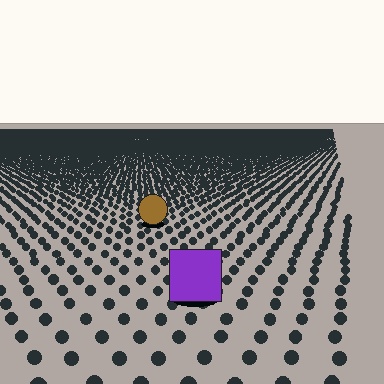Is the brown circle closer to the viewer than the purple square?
No. The purple square is closer — you can tell from the texture gradient: the ground texture is coarser near it.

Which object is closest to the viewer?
The purple square is closest. The texture marks near it are larger and more spread out.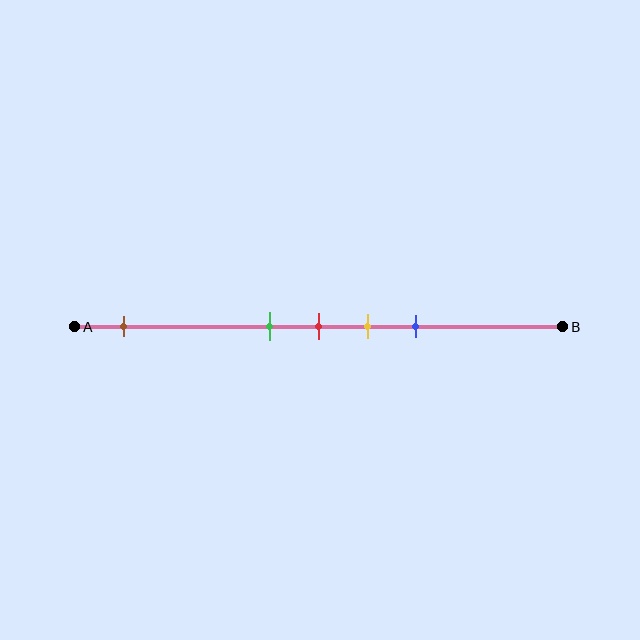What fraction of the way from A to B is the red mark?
The red mark is approximately 50% (0.5) of the way from A to B.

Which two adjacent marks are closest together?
The green and red marks are the closest adjacent pair.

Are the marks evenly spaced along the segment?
No, the marks are not evenly spaced.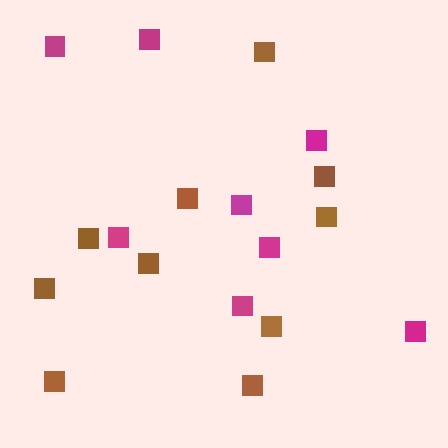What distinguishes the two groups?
There are 2 groups: one group of magenta squares (8) and one group of brown squares (10).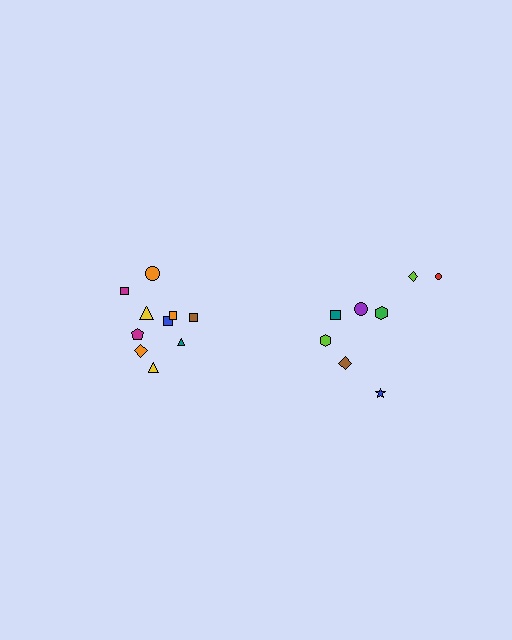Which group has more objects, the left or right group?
The left group.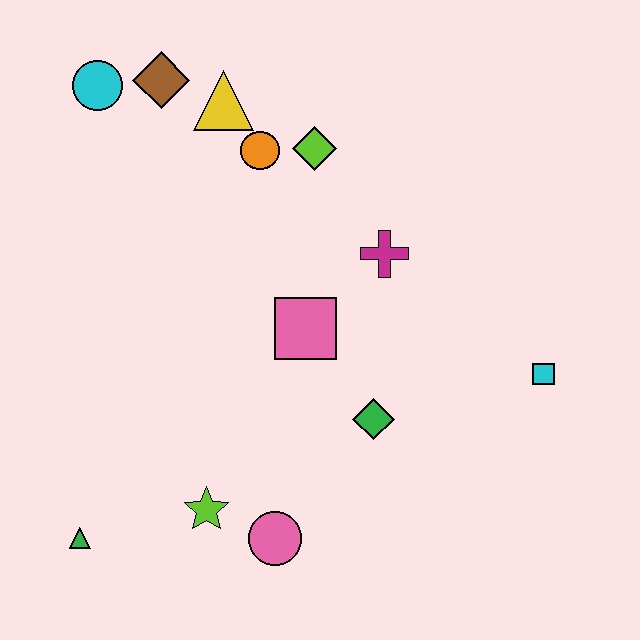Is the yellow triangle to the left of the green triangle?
No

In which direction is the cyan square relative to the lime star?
The cyan square is to the right of the lime star.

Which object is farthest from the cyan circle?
The cyan square is farthest from the cyan circle.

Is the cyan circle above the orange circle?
Yes